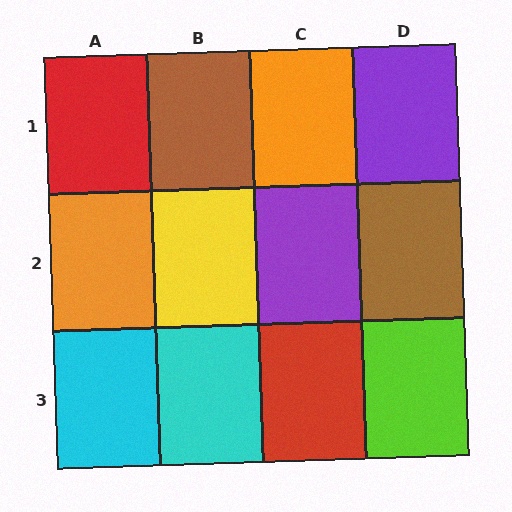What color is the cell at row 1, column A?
Red.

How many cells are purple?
2 cells are purple.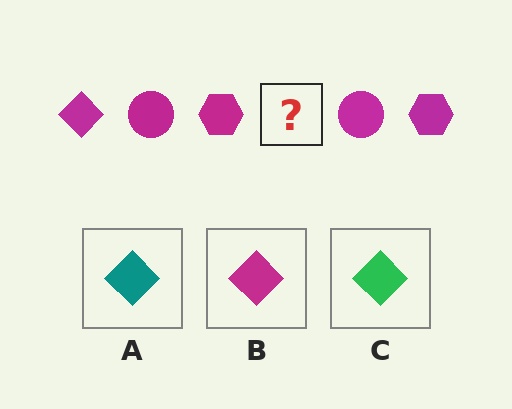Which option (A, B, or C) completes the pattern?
B.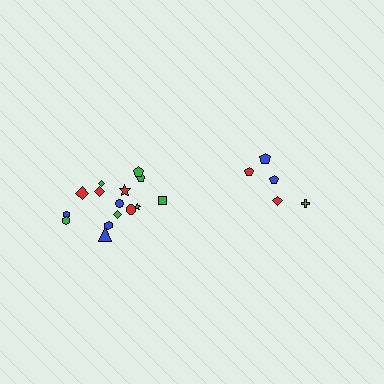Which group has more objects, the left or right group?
The left group.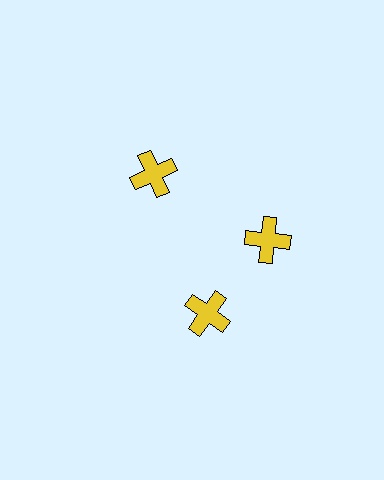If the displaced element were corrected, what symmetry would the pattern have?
It would have 3-fold rotational symmetry — the pattern would map onto itself every 120 degrees.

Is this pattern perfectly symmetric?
No. The 3 yellow crosses are arranged in a ring, but one element near the 7 o'clock position is rotated out of alignment along the ring, breaking the 3-fold rotational symmetry.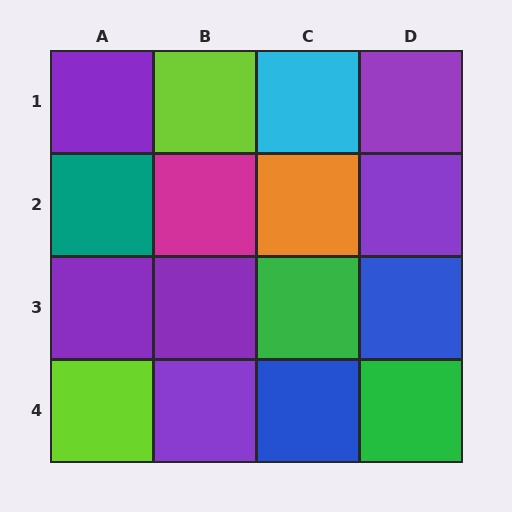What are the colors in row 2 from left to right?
Teal, magenta, orange, purple.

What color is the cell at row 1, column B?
Lime.